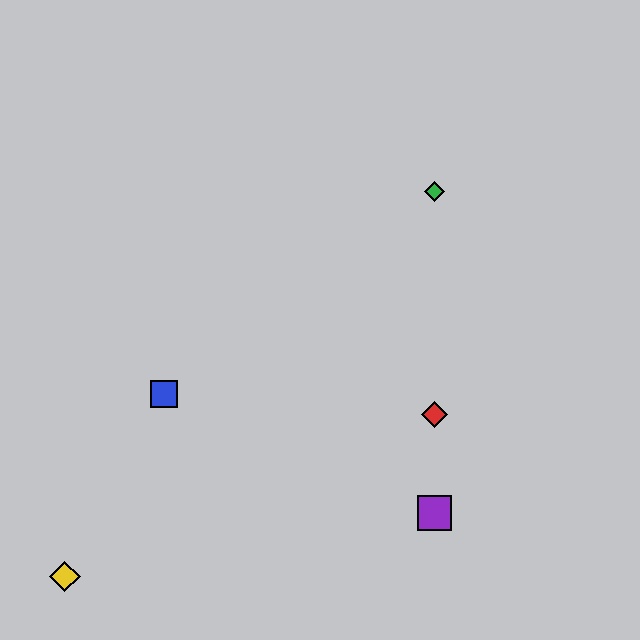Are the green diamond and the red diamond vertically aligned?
Yes, both are at x≈434.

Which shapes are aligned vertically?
The red diamond, the green diamond, the purple square are aligned vertically.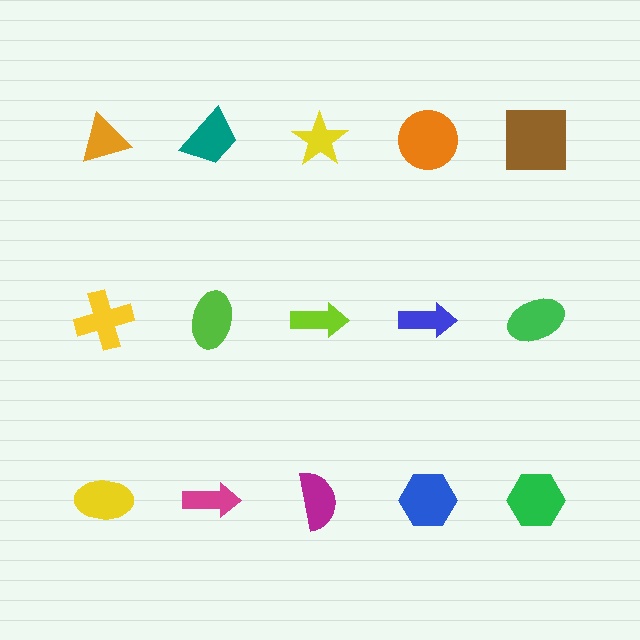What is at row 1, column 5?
A brown square.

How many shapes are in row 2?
5 shapes.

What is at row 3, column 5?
A green hexagon.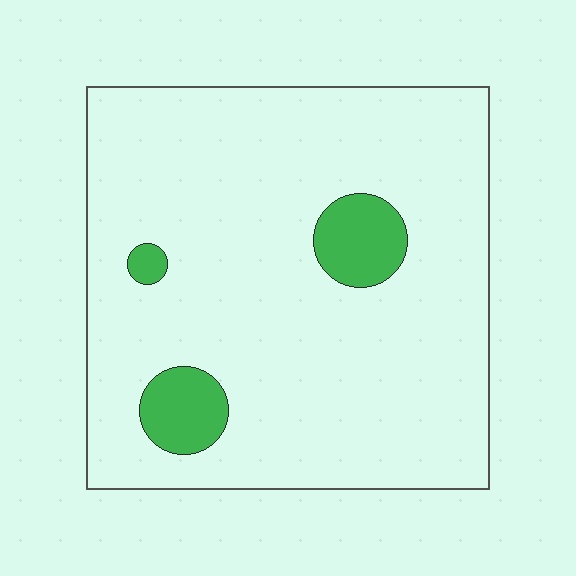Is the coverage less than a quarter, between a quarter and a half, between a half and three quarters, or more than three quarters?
Less than a quarter.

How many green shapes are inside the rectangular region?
3.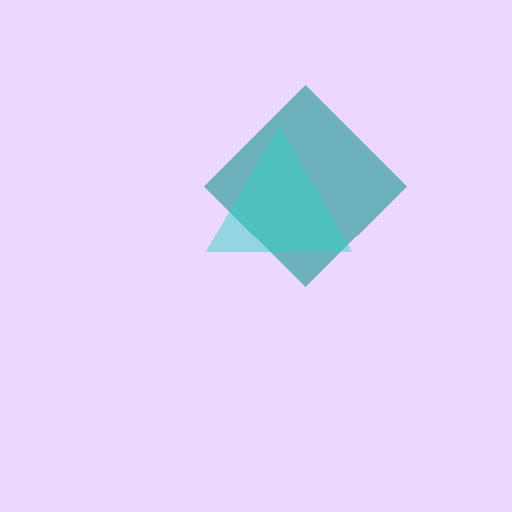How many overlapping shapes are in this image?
There are 2 overlapping shapes in the image.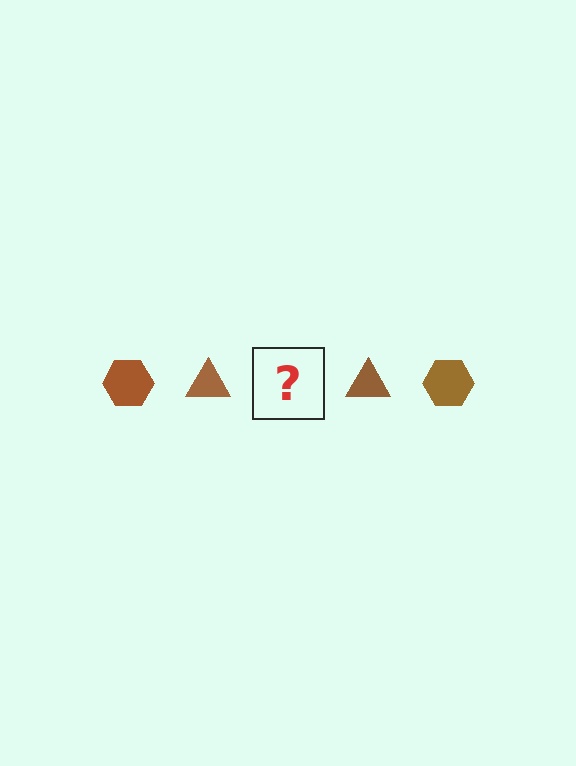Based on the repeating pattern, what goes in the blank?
The blank should be a brown hexagon.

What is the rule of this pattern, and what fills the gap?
The rule is that the pattern cycles through hexagon, triangle shapes in brown. The gap should be filled with a brown hexagon.